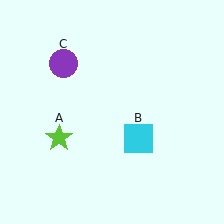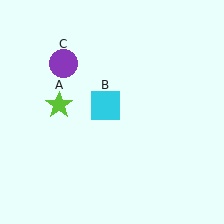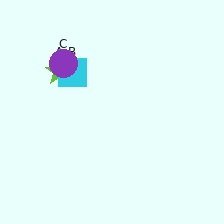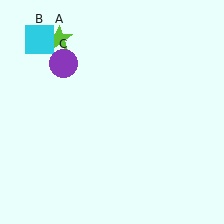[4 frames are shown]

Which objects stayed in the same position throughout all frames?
Purple circle (object C) remained stationary.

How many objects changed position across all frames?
2 objects changed position: lime star (object A), cyan square (object B).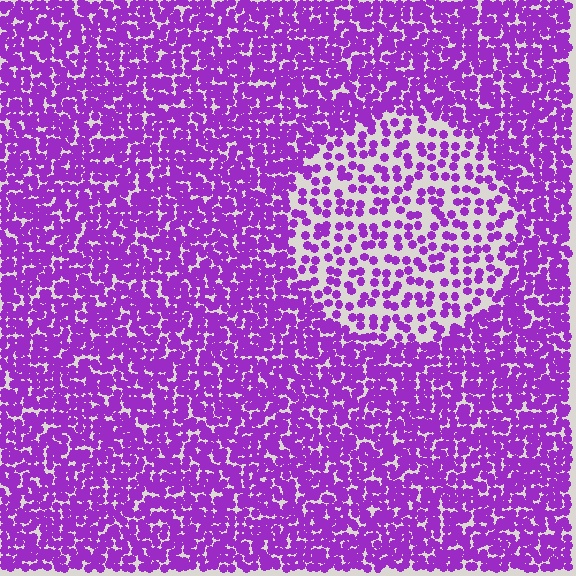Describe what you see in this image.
The image contains small purple elements arranged at two different densities. A circle-shaped region is visible where the elements are less densely packed than the surrounding area.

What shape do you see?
I see a circle.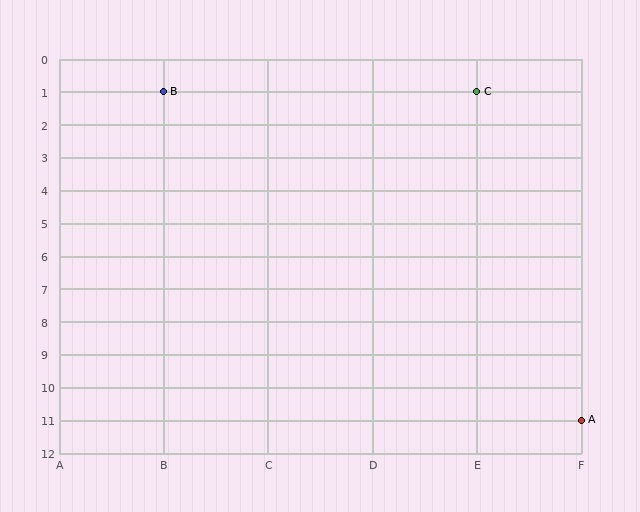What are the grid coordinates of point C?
Point C is at grid coordinates (E, 1).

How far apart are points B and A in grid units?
Points B and A are 4 columns and 10 rows apart (about 10.8 grid units diagonally).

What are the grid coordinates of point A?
Point A is at grid coordinates (F, 11).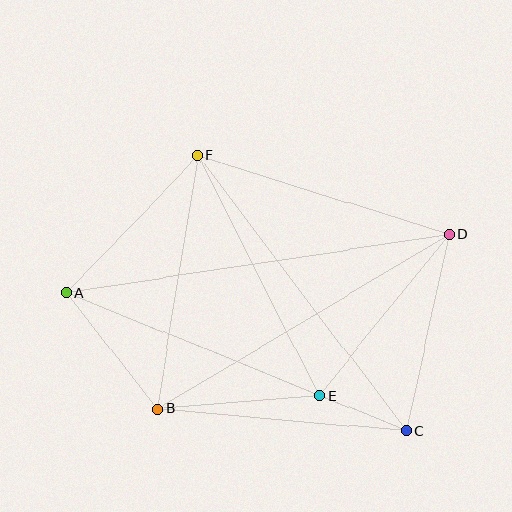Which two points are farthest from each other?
Points A and D are farthest from each other.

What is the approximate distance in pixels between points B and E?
The distance between B and E is approximately 163 pixels.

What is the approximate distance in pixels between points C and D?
The distance between C and D is approximately 201 pixels.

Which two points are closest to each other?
Points C and E are closest to each other.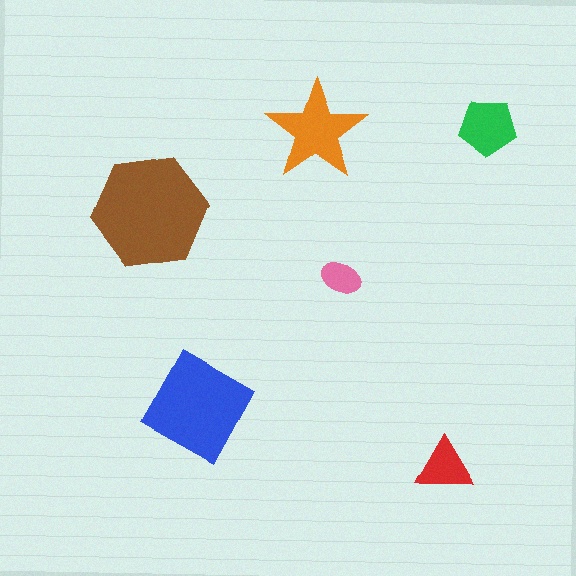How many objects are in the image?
There are 6 objects in the image.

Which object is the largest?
The brown hexagon.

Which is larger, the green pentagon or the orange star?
The orange star.